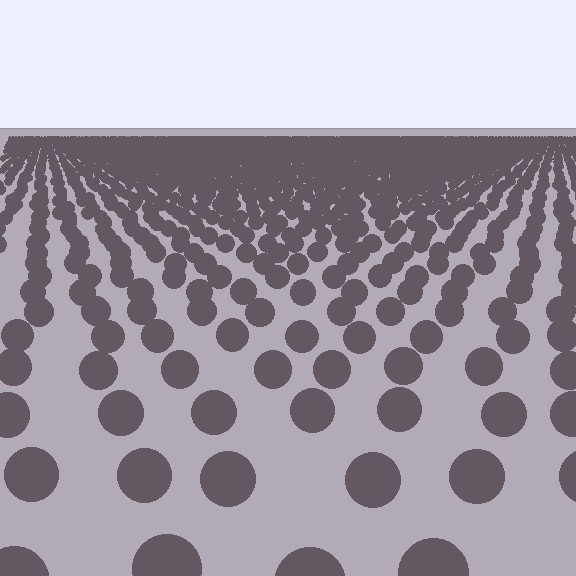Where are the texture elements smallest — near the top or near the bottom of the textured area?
Near the top.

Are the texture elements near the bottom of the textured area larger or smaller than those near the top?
Larger. Near the bottom, elements are closer to the viewer and appear at a bigger on-screen size.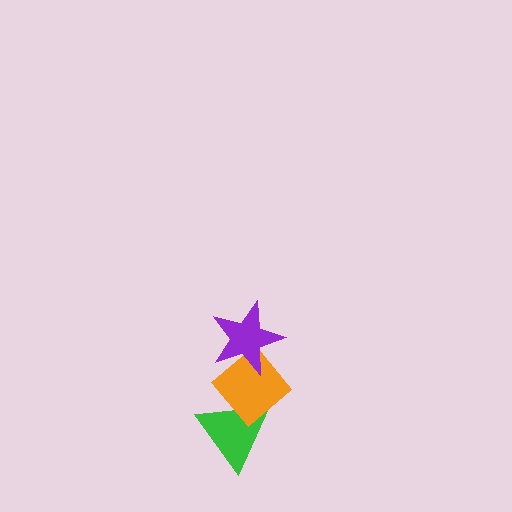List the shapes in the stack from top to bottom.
From top to bottom: the purple star, the orange diamond, the green triangle.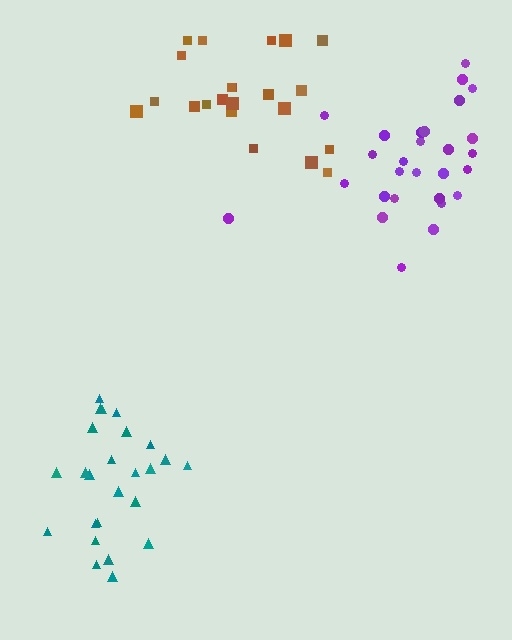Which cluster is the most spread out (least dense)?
Teal.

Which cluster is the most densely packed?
Brown.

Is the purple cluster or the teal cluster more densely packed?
Purple.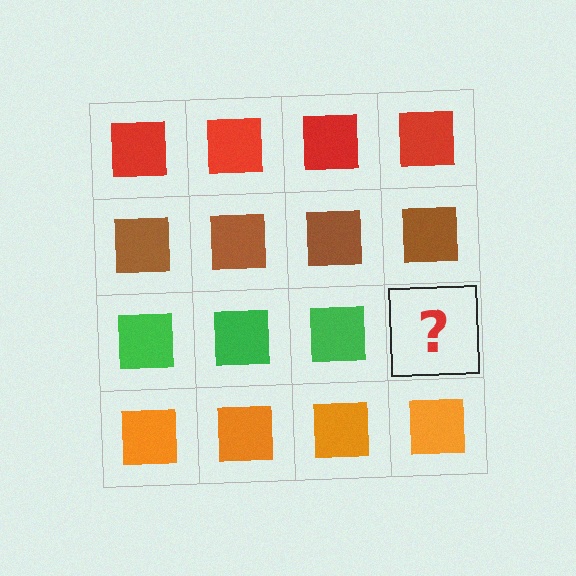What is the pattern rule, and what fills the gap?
The rule is that each row has a consistent color. The gap should be filled with a green square.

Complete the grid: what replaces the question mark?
The question mark should be replaced with a green square.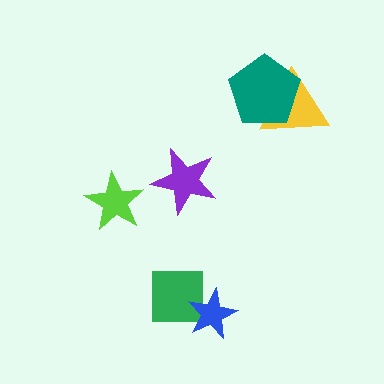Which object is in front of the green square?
The blue star is in front of the green square.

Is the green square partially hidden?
Yes, it is partially covered by another shape.